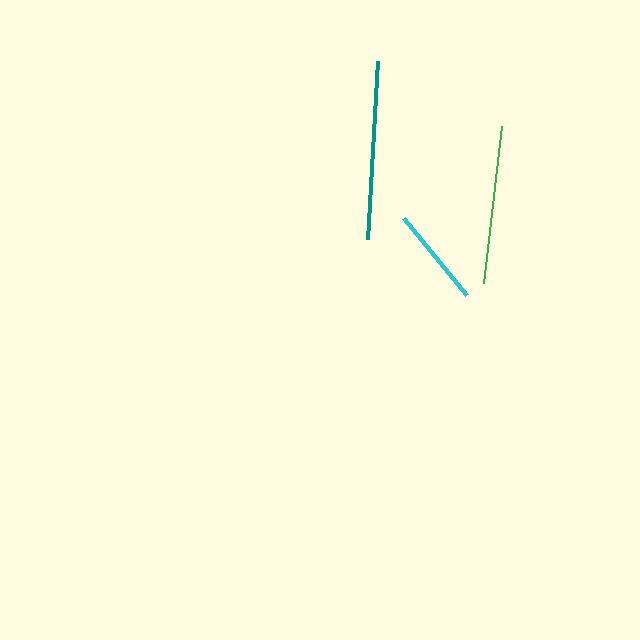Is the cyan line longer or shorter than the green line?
The green line is longer than the cyan line.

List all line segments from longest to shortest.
From longest to shortest: teal, green, cyan.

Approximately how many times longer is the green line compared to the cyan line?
The green line is approximately 1.6 times the length of the cyan line.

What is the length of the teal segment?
The teal segment is approximately 178 pixels long.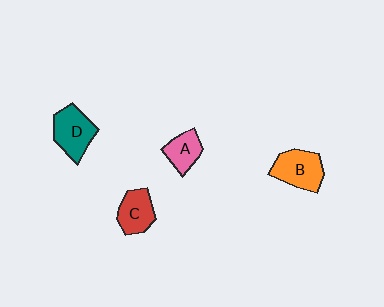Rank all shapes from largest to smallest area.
From largest to smallest: D (teal), B (orange), C (red), A (pink).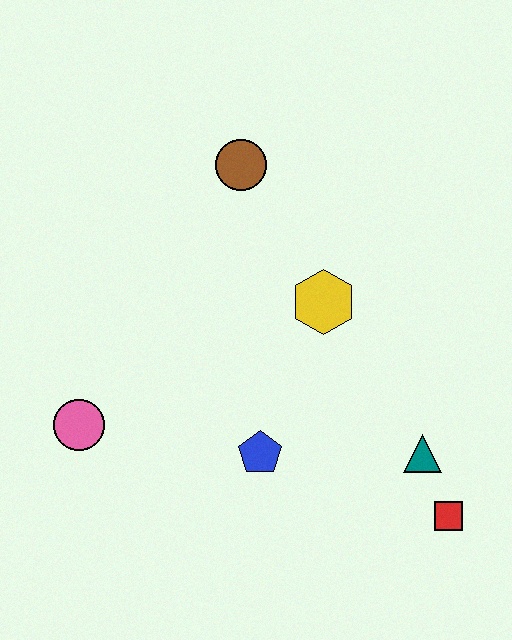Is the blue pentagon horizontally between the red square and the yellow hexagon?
No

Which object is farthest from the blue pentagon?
The brown circle is farthest from the blue pentagon.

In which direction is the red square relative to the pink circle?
The red square is to the right of the pink circle.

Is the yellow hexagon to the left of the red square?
Yes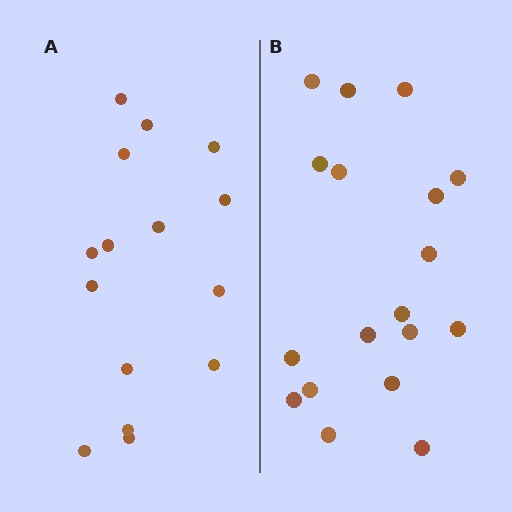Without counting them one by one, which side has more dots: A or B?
Region B (the right region) has more dots.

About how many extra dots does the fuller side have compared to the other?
Region B has just a few more — roughly 2 or 3 more dots than region A.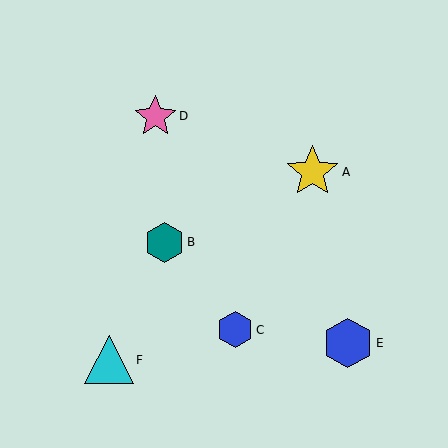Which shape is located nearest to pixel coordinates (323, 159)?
The yellow star (labeled A) at (313, 172) is nearest to that location.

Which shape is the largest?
The yellow star (labeled A) is the largest.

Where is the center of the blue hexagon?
The center of the blue hexagon is at (235, 330).